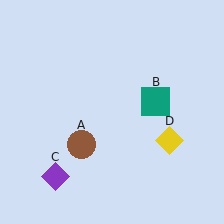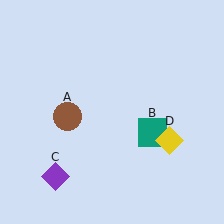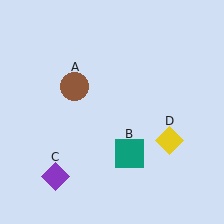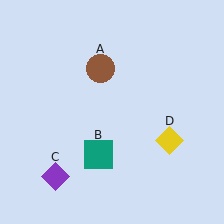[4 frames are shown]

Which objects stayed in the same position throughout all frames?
Purple diamond (object C) and yellow diamond (object D) remained stationary.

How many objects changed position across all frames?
2 objects changed position: brown circle (object A), teal square (object B).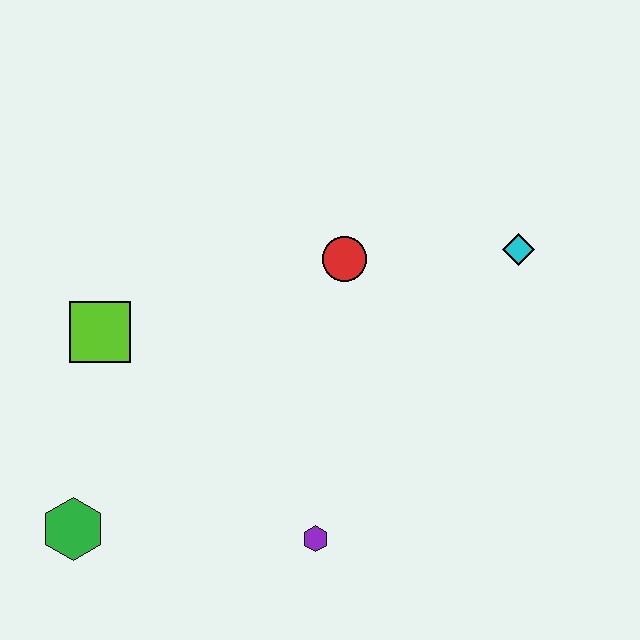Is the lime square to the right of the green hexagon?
Yes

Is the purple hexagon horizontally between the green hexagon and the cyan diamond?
Yes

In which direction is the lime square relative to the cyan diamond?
The lime square is to the left of the cyan diamond.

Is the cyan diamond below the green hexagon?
No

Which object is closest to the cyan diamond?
The red circle is closest to the cyan diamond.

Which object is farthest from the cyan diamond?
The green hexagon is farthest from the cyan diamond.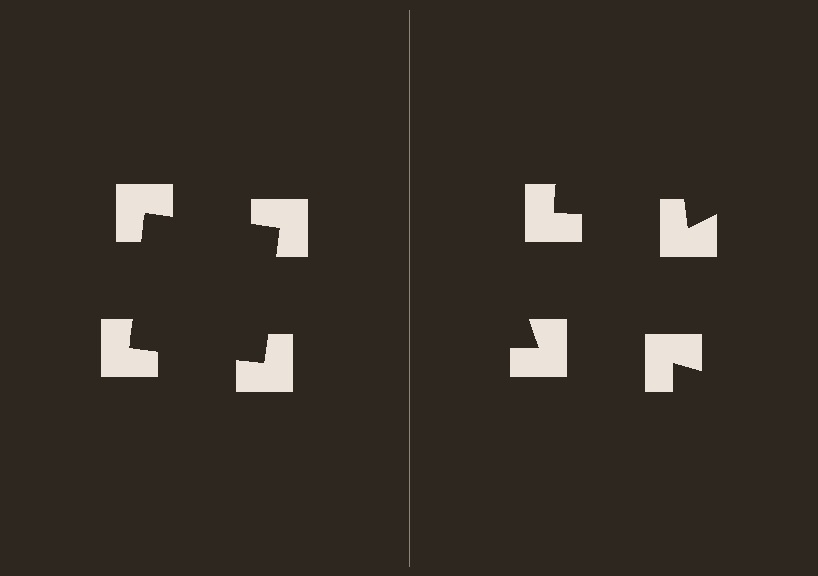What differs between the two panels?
The notched squares are positioned identically on both sides; only the wedge orientations differ. On the left they align to a square; on the right they are misaligned.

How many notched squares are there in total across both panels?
8 — 4 on each side.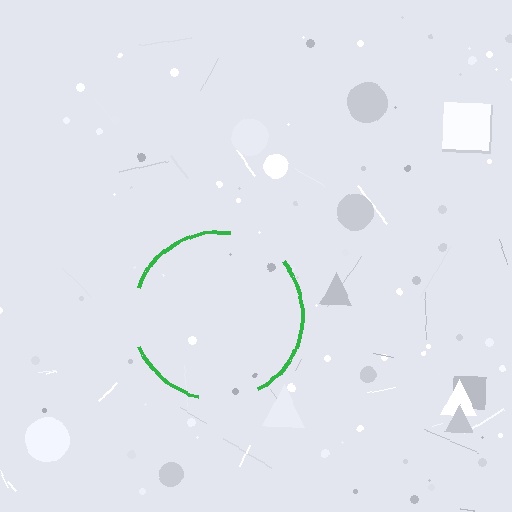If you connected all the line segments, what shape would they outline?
They would outline a circle.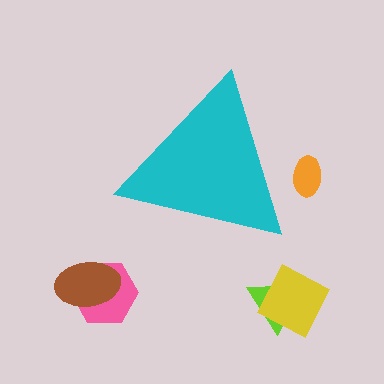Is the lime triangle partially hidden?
No, the lime triangle is fully visible.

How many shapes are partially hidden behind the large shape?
1 shape is partially hidden.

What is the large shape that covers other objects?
A cyan triangle.